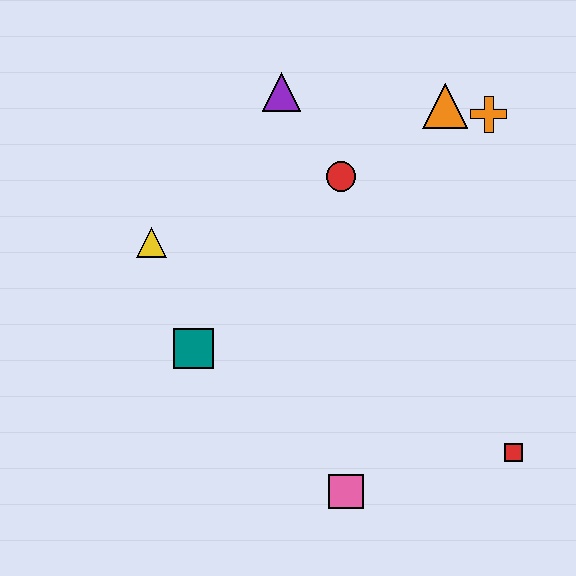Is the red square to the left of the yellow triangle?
No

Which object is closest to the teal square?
The yellow triangle is closest to the teal square.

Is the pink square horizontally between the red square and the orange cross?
No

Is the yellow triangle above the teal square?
Yes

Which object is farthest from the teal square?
The orange cross is farthest from the teal square.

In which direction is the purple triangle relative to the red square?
The purple triangle is above the red square.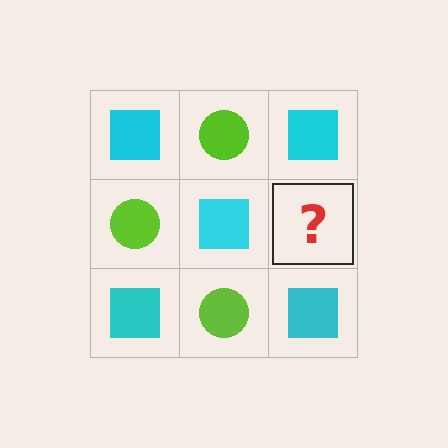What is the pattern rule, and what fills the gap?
The rule is that it alternates cyan square and lime circle in a checkerboard pattern. The gap should be filled with a lime circle.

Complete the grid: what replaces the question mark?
The question mark should be replaced with a lime circle.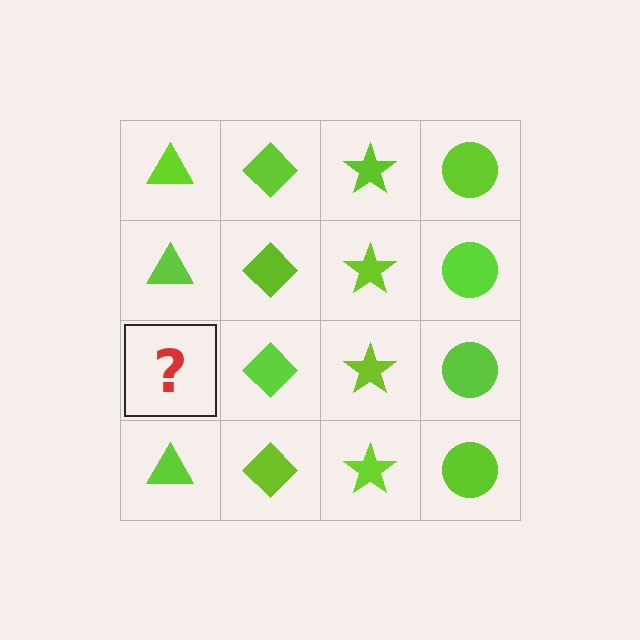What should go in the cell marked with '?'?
The missing cell should contain a lime triangle.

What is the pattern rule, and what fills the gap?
The rule is that each column has a consistent shape. The gap should be filled with a lime triangle.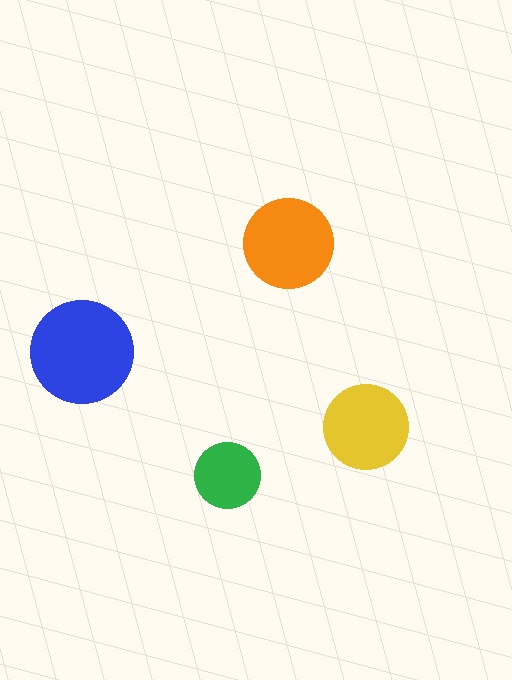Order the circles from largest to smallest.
the blue one, the orange one, the yellow one, the green one.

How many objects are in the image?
There are 4 objects in the image.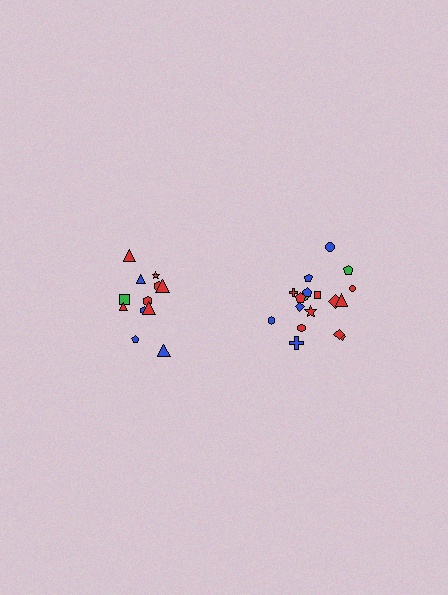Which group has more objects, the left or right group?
The right group.